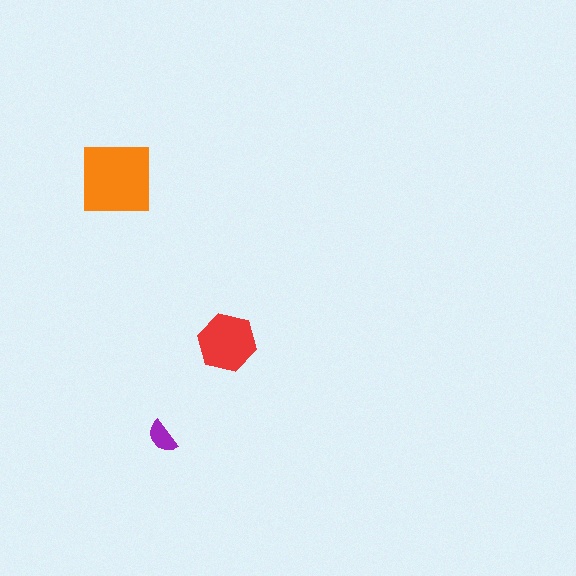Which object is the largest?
The orange square.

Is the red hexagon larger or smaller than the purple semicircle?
Larger.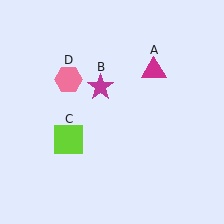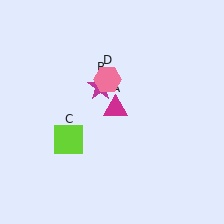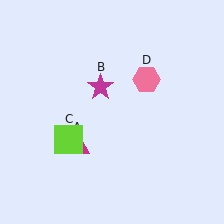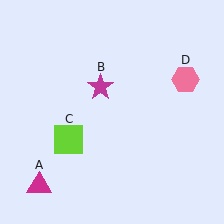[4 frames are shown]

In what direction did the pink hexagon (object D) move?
The pink hexagon (object D) moved right.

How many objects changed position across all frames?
2 objects changed position: magenta triangle (object A), pink hexagon (object D).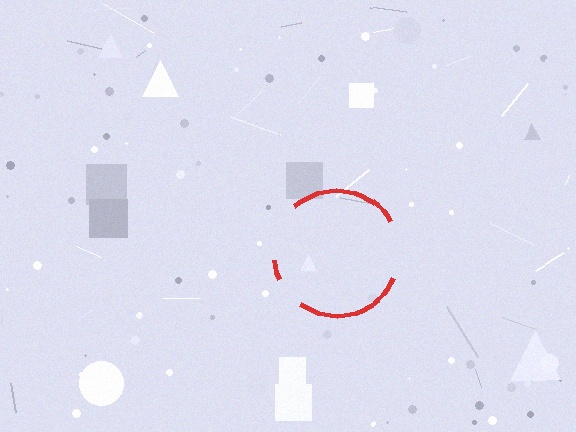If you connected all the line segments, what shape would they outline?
They would outline a circle.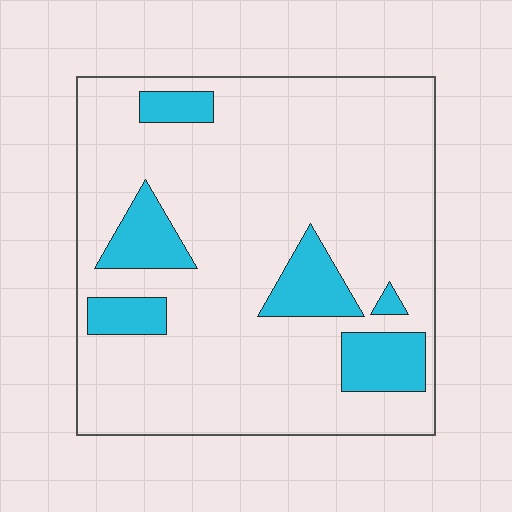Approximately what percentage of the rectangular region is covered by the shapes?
Approximately 15%.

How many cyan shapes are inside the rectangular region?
6.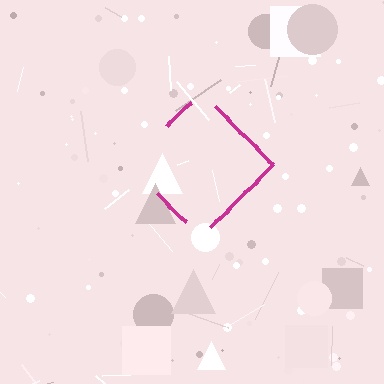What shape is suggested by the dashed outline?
The dashed outline suggests a diamond.